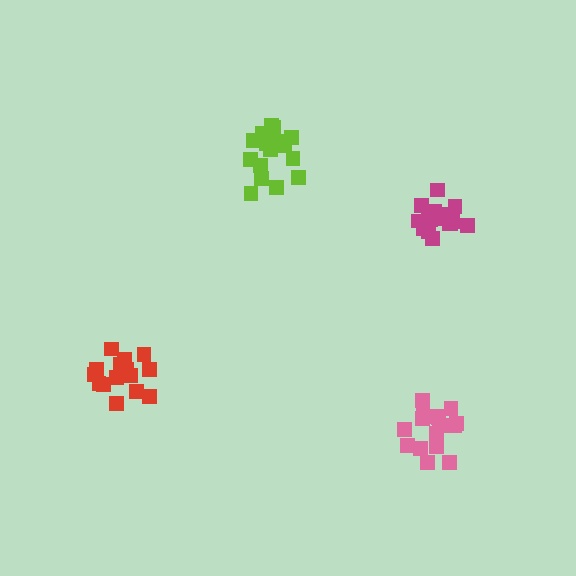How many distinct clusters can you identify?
There are 4 distinct clusters.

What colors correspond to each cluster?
The clusters are colored: magenta, red, pink, lime.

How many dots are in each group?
Group 1: 19 dots, Group 2: 16 dots, Group 3: 17 dots, Group 4: 19 dots (71 total).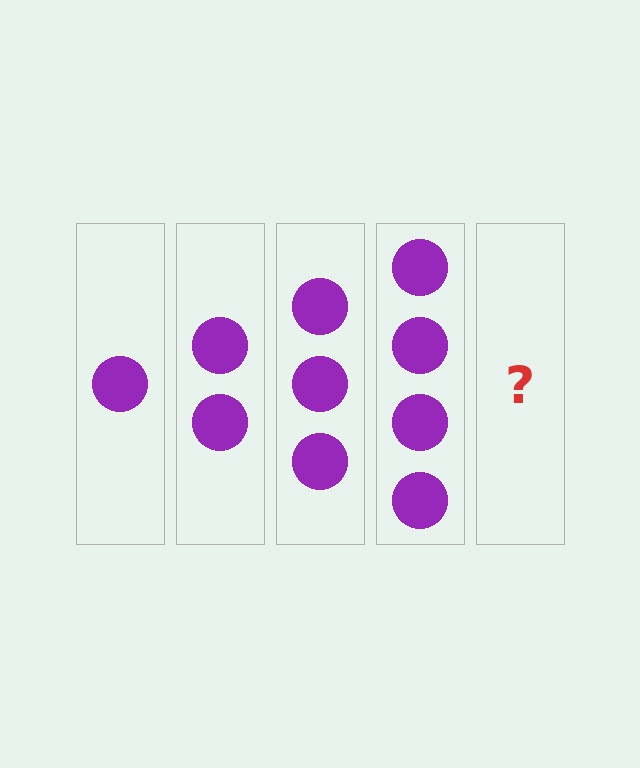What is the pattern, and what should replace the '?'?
The pattern is that each step adds one more circle. The '?' should be 5 circles.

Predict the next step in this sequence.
The next step is 5 circles.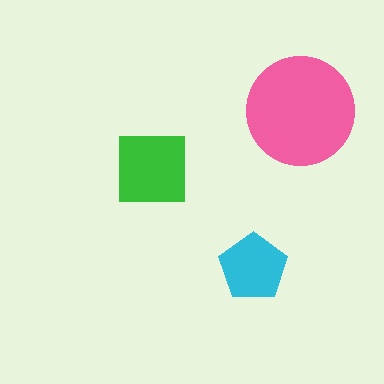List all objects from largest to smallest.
The pink circle, the green square, the cyan pentagon.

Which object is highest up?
The pink circle is topmost.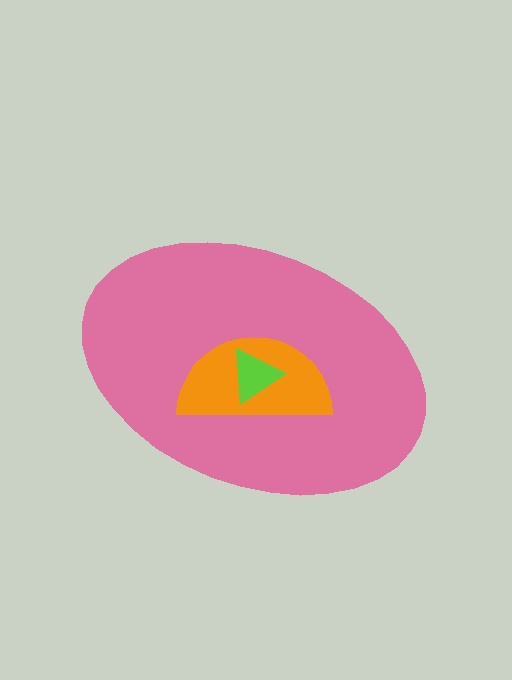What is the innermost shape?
The lime triangle.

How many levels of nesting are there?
3.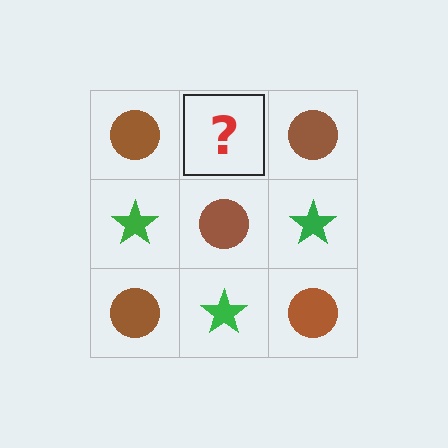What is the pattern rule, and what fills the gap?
The rule is that it alternates brown circle and green star in a checkerboard pattern. The gap should be filled with a green star.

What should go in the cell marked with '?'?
The missing cell should contain a green star.